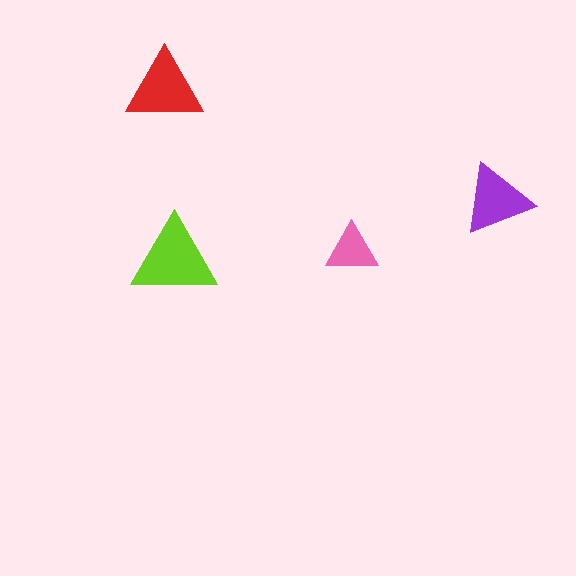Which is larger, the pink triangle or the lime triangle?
The lime one.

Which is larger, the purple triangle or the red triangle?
The red one.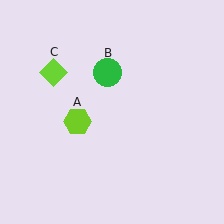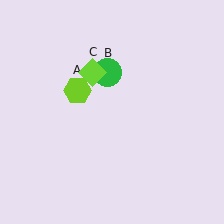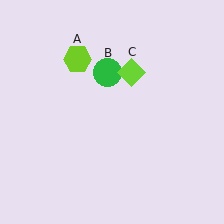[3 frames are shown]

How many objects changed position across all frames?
2 objects changed position: lime hexagon (object A), lime diamond (object C).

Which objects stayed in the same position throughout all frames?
Green circle (object B) remained stationary.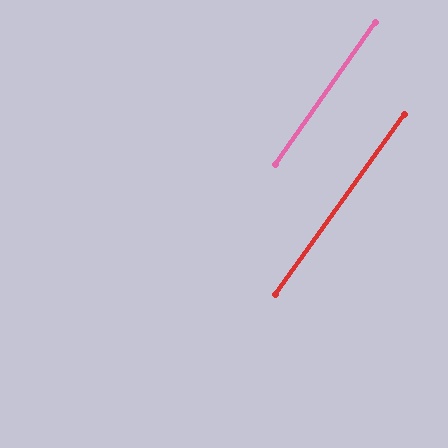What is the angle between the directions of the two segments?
Approximately 0 degrees.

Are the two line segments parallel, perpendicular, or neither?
Parallel — their directions differ by only 0.2°.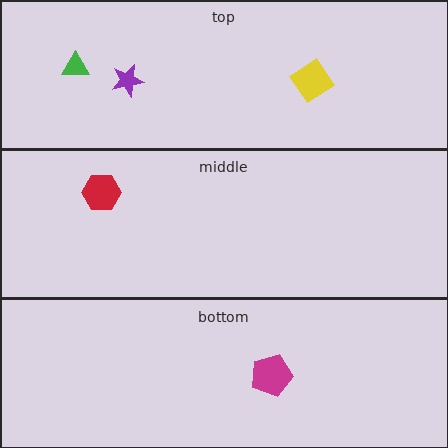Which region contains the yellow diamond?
The top region.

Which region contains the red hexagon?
The middle region.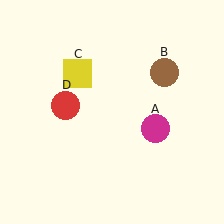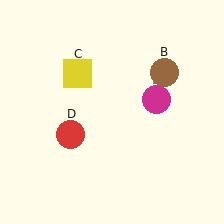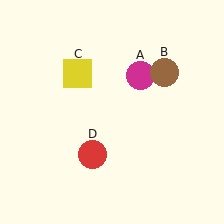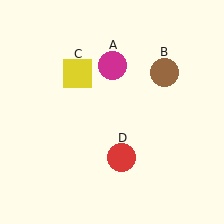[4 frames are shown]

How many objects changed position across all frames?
2 objects changed position: magenta circle (object A), red circle (object D).